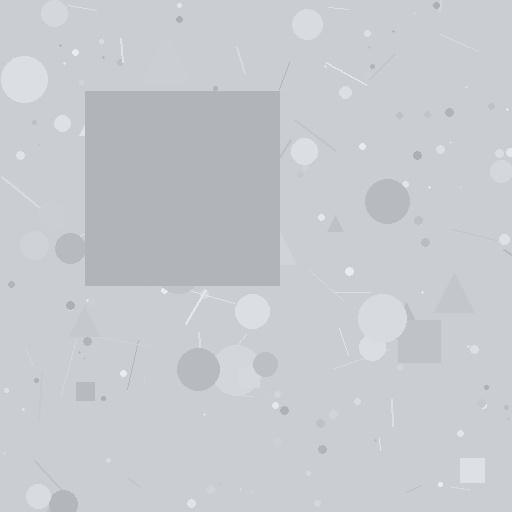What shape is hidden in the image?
A square is hidden in the image.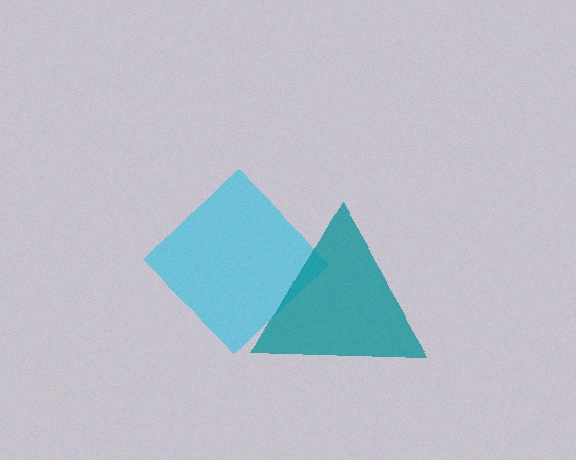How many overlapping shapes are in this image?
There are 2 overlapping shapes in the image.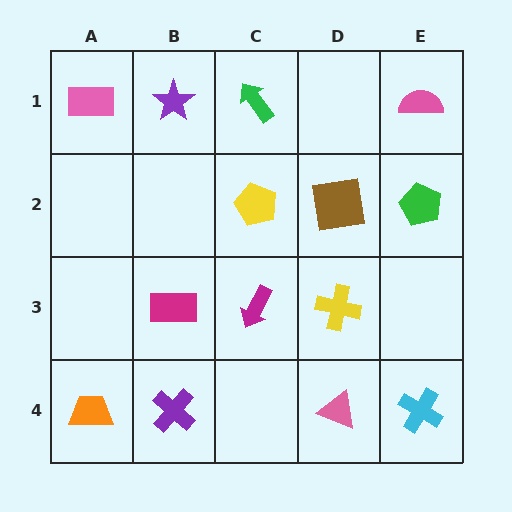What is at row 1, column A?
A pink rectangle.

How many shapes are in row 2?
3 shapes.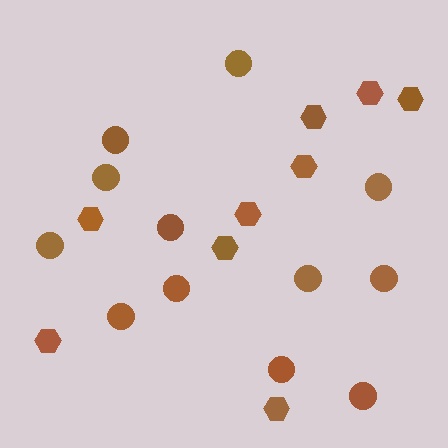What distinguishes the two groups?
There are 2 groups: one group of circles (12) and one group of hexagons (9).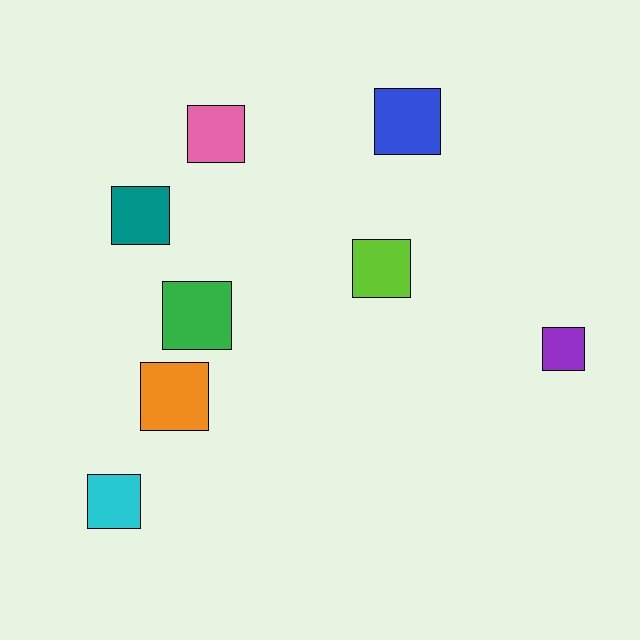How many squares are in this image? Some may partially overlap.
There are 8 squares.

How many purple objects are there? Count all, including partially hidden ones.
There is 1 purple object.